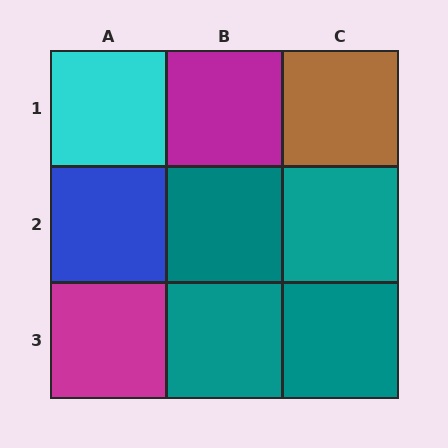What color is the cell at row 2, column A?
Blue.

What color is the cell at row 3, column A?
Magenta.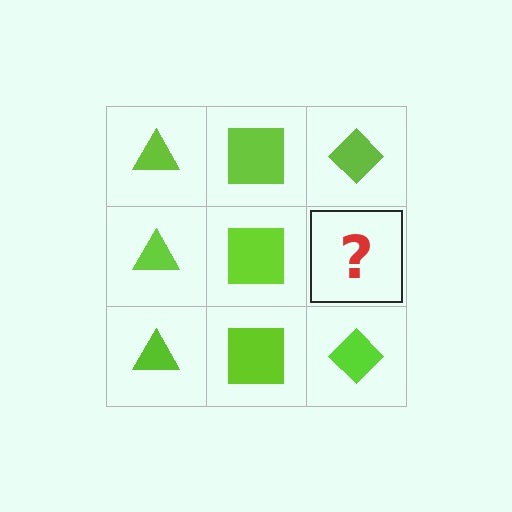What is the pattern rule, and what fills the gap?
The rule is that each column has a consistent shape. The gap should be filled with a lime diamond.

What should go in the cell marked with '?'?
The missing cell should contain a lime diamond.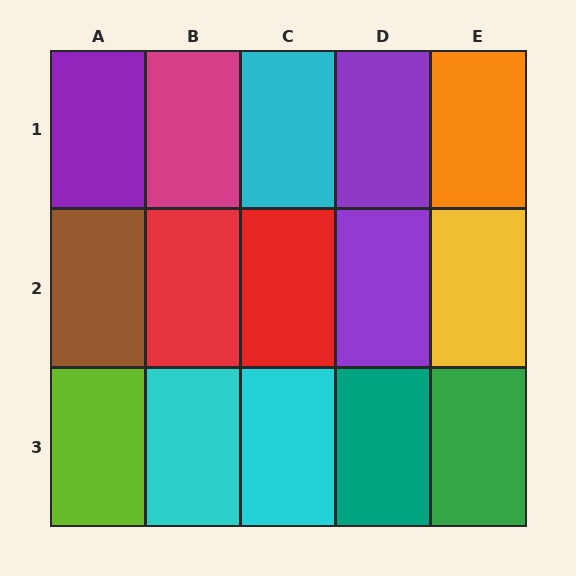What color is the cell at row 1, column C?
Cyan.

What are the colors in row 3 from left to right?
Lime, cyan, cyan, teal, green.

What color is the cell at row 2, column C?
Red.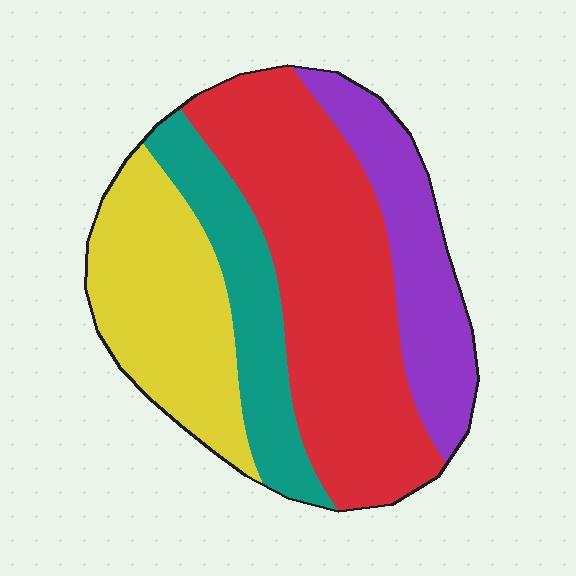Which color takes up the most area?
Red, at roughly 40%.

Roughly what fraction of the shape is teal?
Teal covers 16% of the shape.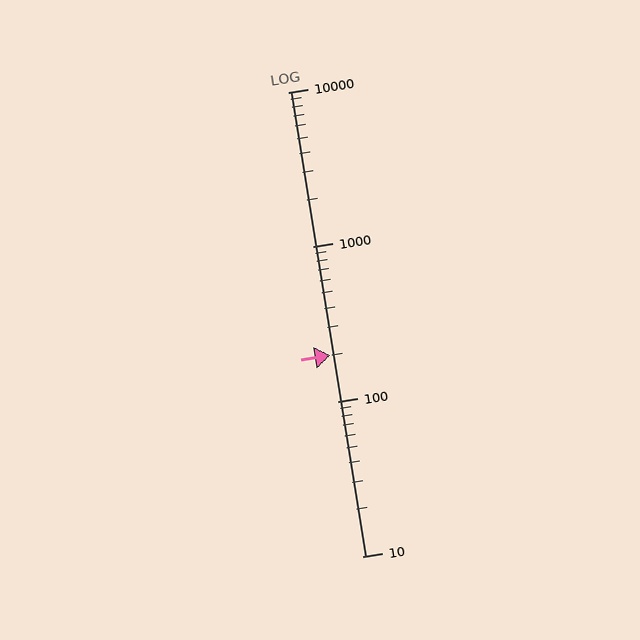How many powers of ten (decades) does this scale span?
The scale spans 3 decades, from 10 to 10000.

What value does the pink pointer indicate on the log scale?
The pointer indicates approximately 200.